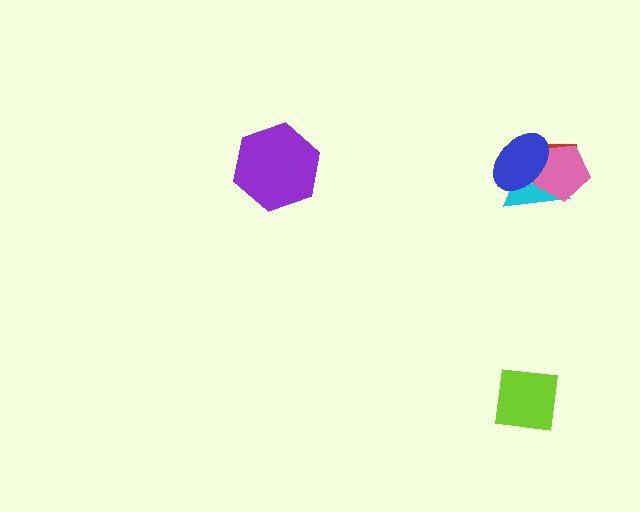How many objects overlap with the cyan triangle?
3 objects overlap with the cyan triangle.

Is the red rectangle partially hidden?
Yes, it is partially covered by another shape.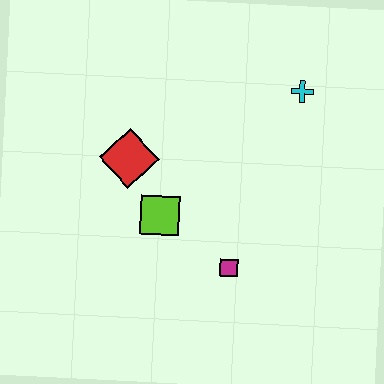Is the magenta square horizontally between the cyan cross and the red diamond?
Yes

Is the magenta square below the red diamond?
Yes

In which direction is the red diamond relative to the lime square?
The red diamond is above the lime square.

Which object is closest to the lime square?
The red diamond is closest to the lime square.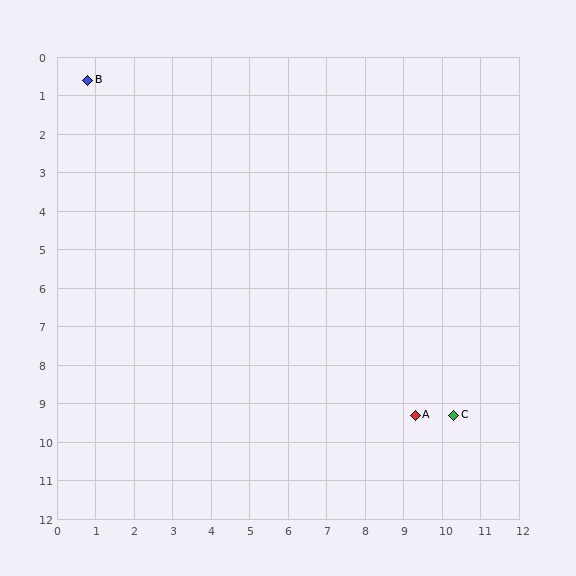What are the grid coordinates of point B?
Point B is at approximately (0.8, 0.6).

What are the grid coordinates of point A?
Point A is at approximately (9.3, 9.3).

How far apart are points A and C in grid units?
Points A and C are about 1.0 grid units apart.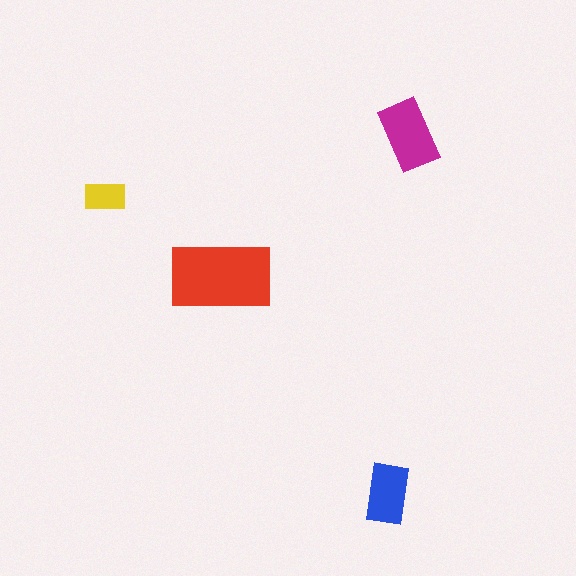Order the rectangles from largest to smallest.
the red one, the magenta one, the blue one, the yellow one.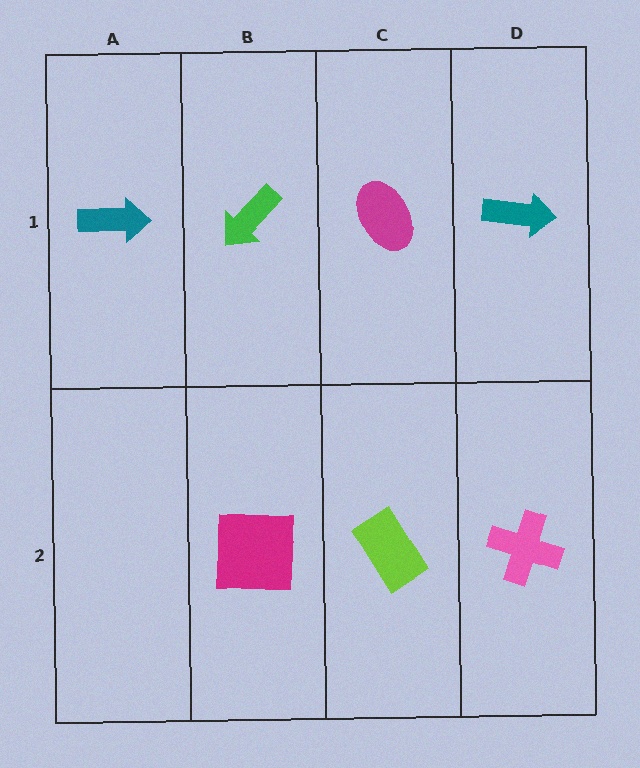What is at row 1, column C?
A magenta ellipse.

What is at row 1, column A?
A teal arrow.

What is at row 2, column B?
A magenta square.